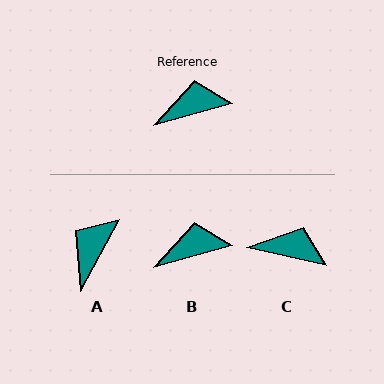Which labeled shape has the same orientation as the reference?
B.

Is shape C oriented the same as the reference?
No, it is off by about 28 degrees.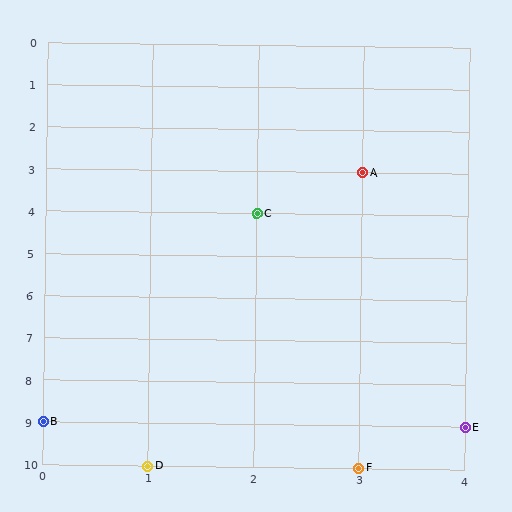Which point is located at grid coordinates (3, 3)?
Point A is at (3, 3).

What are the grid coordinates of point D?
Point D is at grid coordinates (1, 10).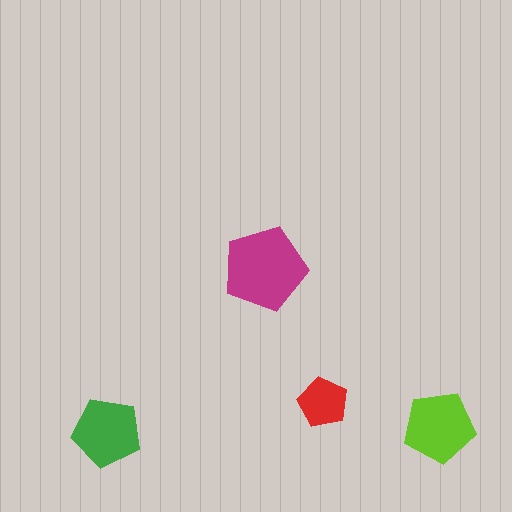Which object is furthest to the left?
The green pentagon is leftmost.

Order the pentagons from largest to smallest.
the magenta one, the lime one, the green one, the red one.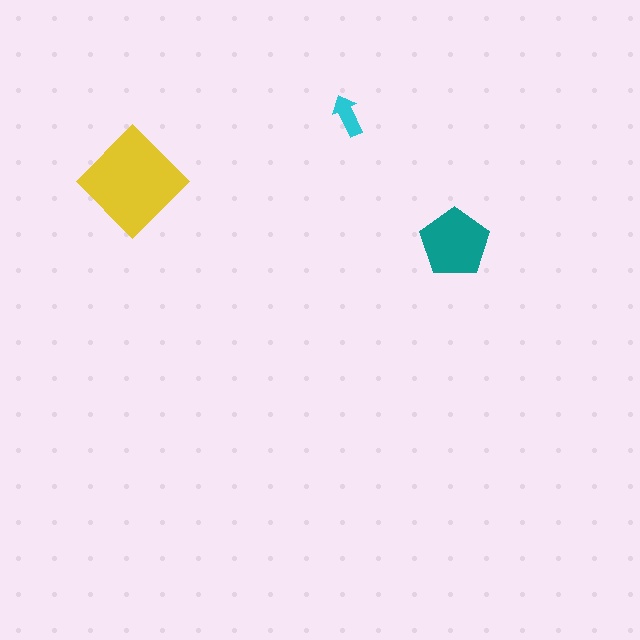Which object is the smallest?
The cyan arrow.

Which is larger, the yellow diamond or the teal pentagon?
The yellow diamond.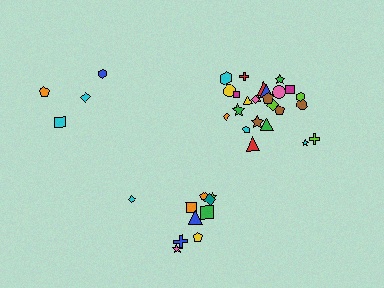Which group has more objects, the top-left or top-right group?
The top-right group.